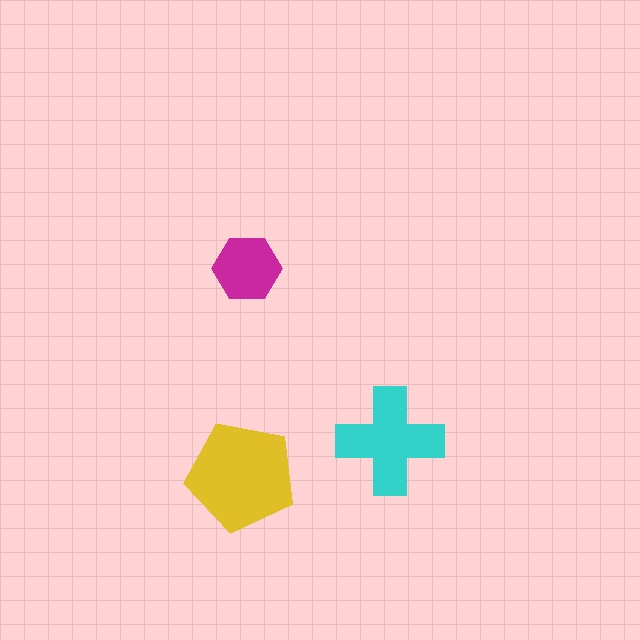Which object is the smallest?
The magenta hexagon.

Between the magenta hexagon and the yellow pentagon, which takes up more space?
The yellow pentagon.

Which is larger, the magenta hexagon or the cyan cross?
The cyan cross.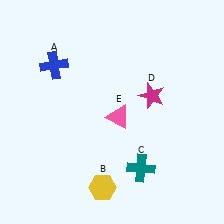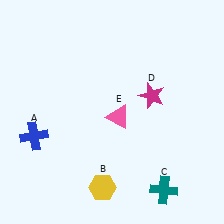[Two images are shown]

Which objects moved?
The objects that moved are: the blue cross (A), the teal cross (C).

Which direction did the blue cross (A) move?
The blue cross (A) moved down.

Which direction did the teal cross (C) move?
The teal cross (C) moved right.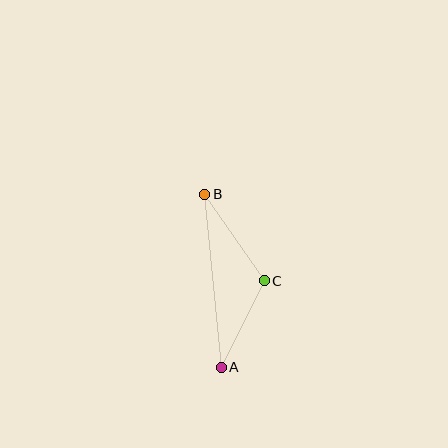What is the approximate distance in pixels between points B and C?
The distance between B and C is approximately 105 pixels.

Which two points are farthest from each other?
Points A and B are farthest from each other.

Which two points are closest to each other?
Points A and C are closest to each other.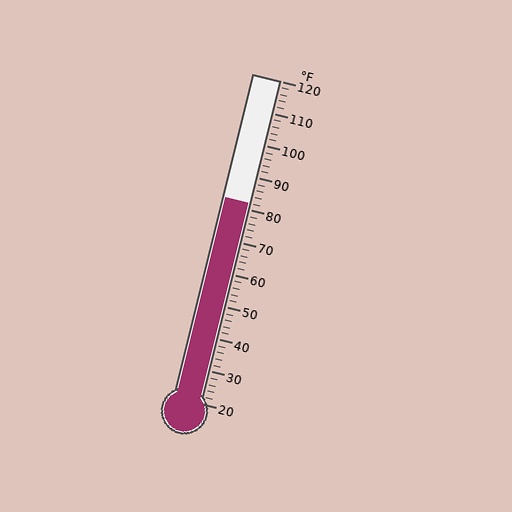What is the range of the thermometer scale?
The thermometer scale ranges from 20°F to 120°F.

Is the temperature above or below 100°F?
The temperature is below 100°F.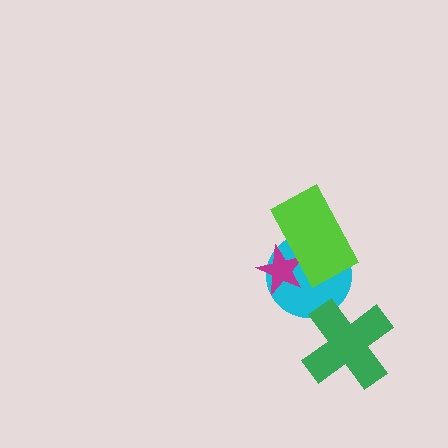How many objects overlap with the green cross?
1 object overlaps with the green cross.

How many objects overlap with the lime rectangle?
2 objects overlap with the lime rectangle.